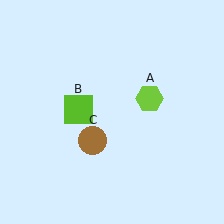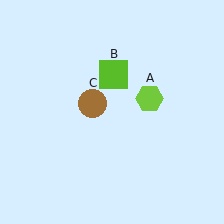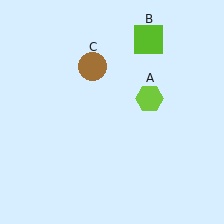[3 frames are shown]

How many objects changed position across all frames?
2 objects changed position: lime square (object B), brown circle (object C).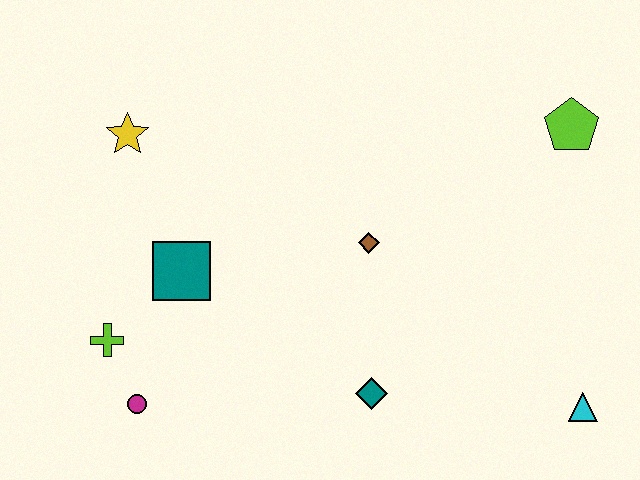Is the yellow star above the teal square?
Yes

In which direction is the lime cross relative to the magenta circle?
The lime cross is above the magenta circle.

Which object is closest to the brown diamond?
The teal diamond is closest to the brown diamond.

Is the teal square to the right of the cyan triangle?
No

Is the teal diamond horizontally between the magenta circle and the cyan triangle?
Yes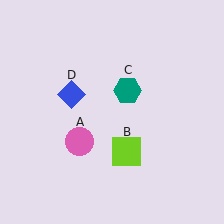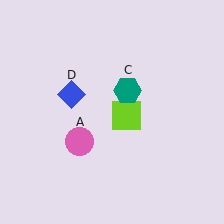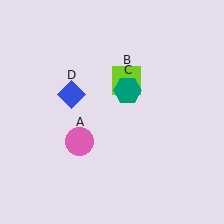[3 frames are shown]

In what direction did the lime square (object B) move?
The lime square (object B) moved up.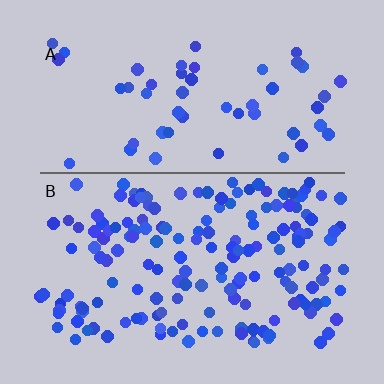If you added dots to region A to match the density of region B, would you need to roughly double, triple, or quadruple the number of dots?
Approximately triple.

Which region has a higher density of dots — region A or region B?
B (the bottom).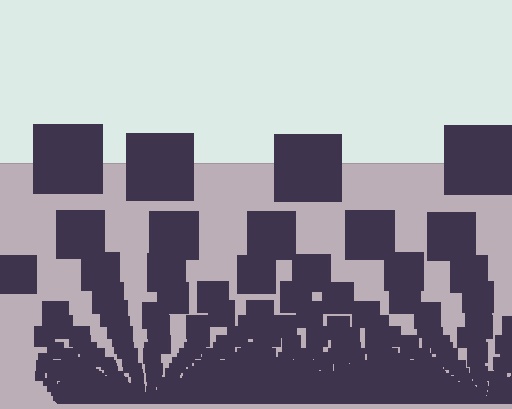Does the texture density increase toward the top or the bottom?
Density increases toward the bottom.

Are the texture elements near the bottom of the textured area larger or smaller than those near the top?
Smaller. The gradient is inverted — elements near the bottom are smaller and denser.